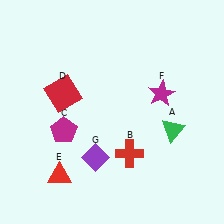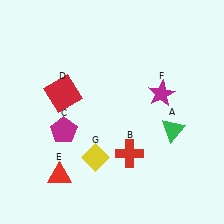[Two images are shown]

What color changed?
The diamond (G) changed from purple in Image 1 to yellow in Image 2.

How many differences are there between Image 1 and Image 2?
There is 1 difference between the two images.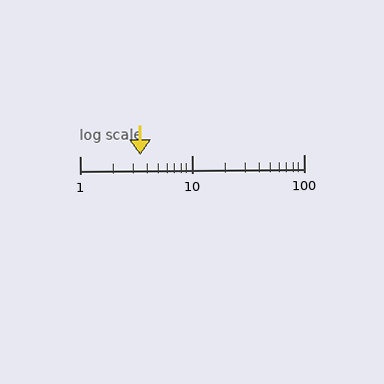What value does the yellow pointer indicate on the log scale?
The pointer indicates approximately 3.5.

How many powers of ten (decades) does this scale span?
The scale spans 2 decades, from 1 to 100.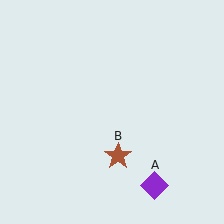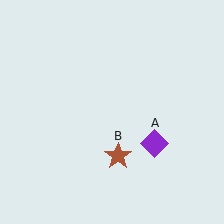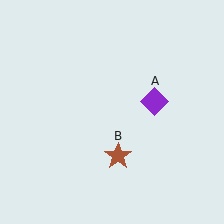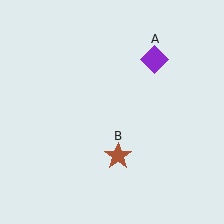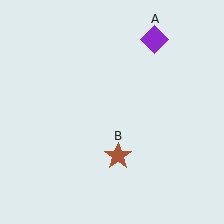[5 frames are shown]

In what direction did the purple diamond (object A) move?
The purple diamond (object A) moved up.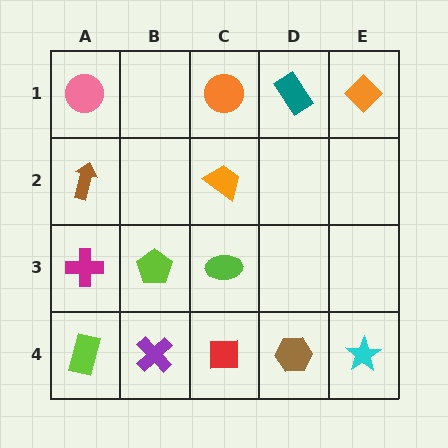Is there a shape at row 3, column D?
No, that cell is empty.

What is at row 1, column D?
A teal rectangle.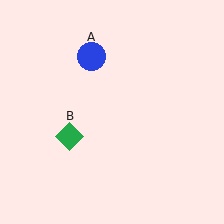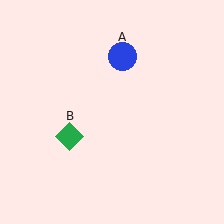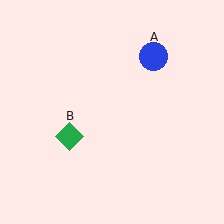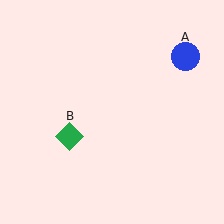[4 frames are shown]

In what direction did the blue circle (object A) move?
The blue circle (object A) moved right.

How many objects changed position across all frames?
1 object changed position: blue circle (object A).